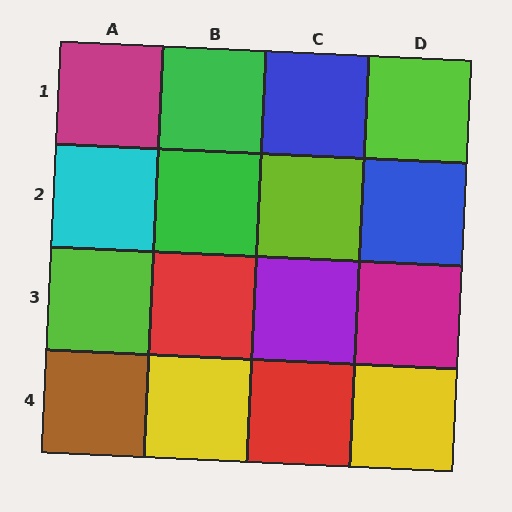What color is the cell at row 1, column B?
Green.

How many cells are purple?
1 cell is purple.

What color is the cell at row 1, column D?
Lime.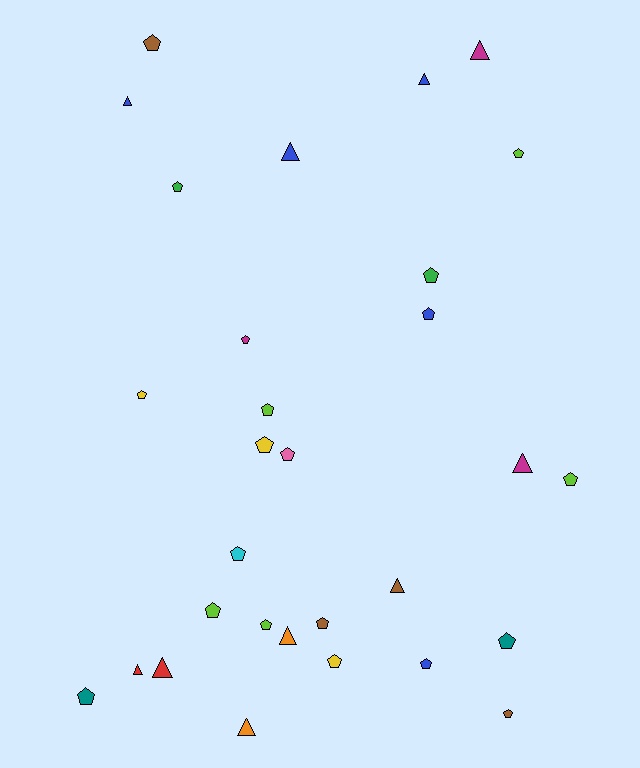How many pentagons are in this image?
There are 20 pentagons.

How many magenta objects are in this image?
There are 3 magenta objects.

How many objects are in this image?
There are 30 objects.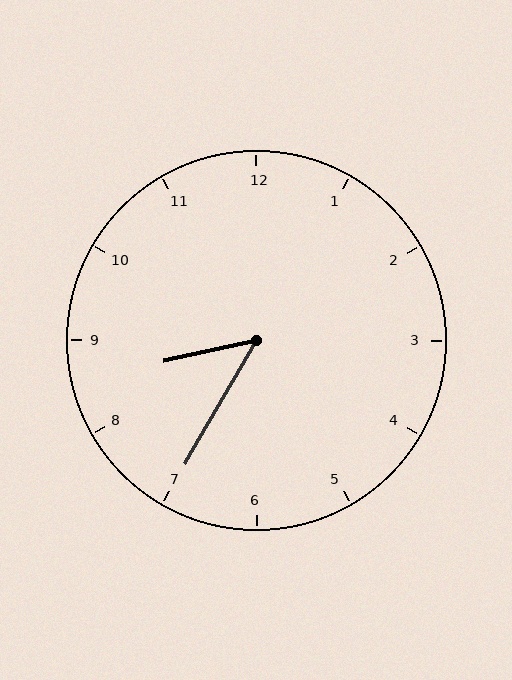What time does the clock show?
8:35.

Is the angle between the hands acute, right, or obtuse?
It is acute.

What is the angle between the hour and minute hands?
Approximately 48 degrees.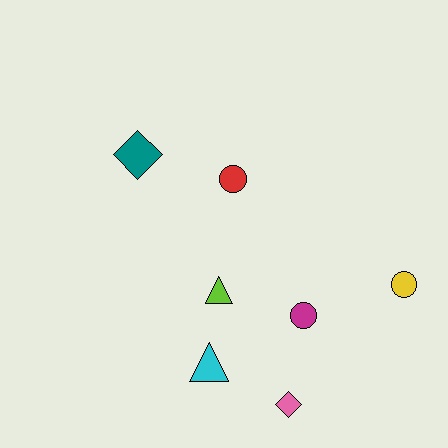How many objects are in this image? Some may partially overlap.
There are 7 objects.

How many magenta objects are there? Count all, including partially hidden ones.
There is 1 magenta object.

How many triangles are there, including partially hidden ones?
There are 2 triangles.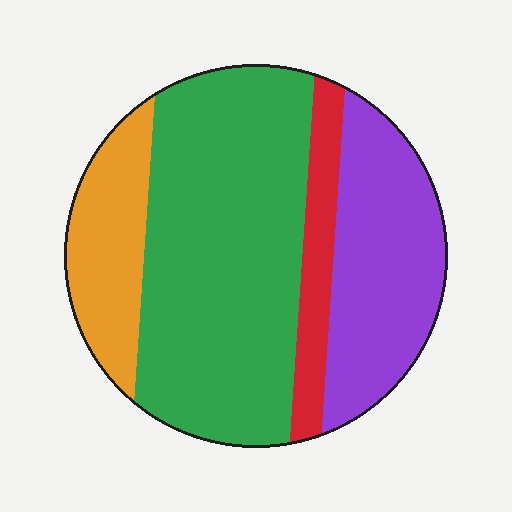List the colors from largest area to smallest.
From largest to smallest: green, purple, orange, red.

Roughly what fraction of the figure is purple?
Purple covers around 25% of the figure.